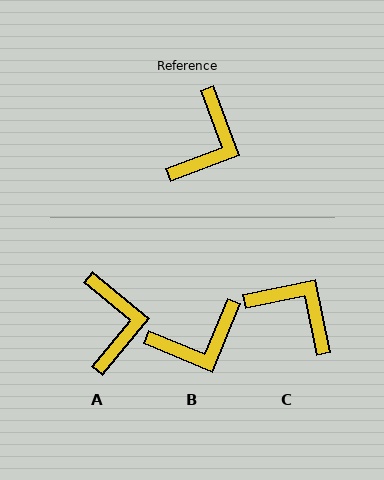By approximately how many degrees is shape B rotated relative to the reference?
Approximately 43 degrees clockwise.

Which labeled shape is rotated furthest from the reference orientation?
C, about 82 degrees away.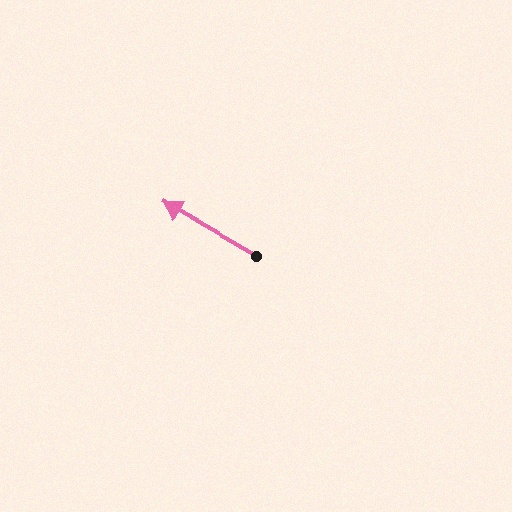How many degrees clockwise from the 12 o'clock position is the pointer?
Approximately 300 degrees.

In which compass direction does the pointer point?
Northwest.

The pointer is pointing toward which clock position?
Roughly 10 o'clock.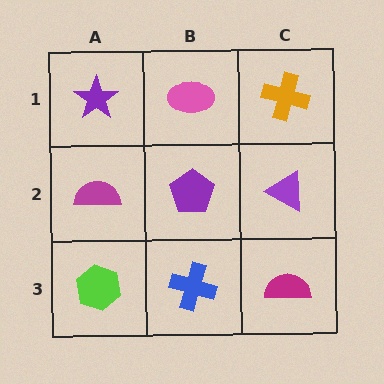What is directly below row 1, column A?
A magenta semicircle.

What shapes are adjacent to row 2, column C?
An orange cross (row 1, column C), a magenta semicircle (row 3, column C), a purple pentagon (row 2, column B).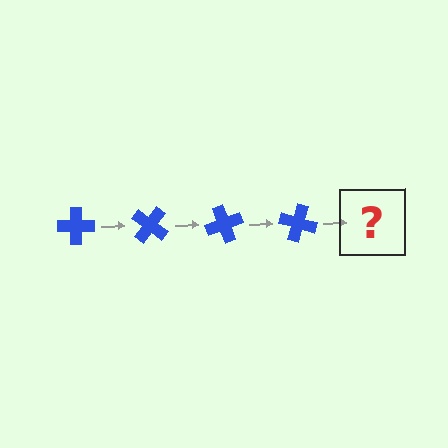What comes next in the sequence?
The next element should be a blue cross rotated 140 degrees.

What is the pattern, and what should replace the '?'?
The pattern is that the cross rotates 35 degrees each step. The '?' should be a blue cross rotated 140 degrees.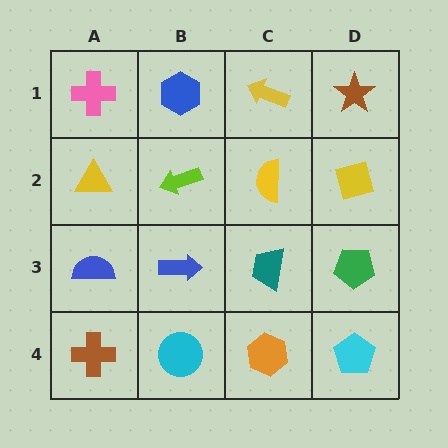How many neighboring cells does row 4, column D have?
2.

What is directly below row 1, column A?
A yellow triangle.